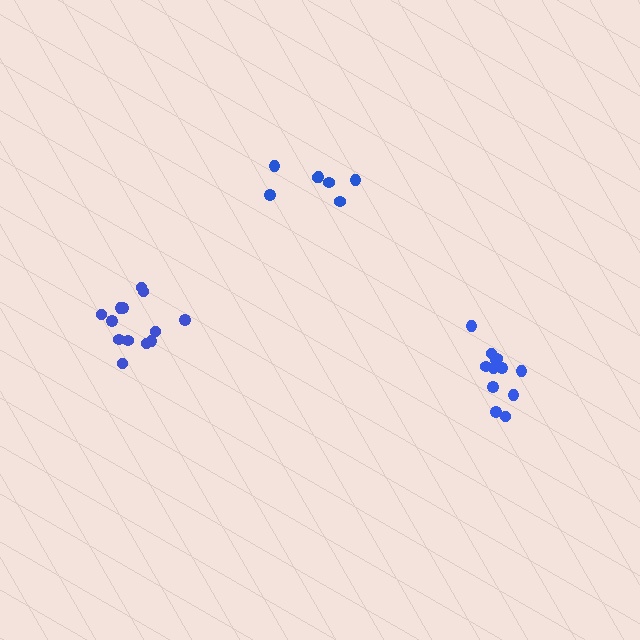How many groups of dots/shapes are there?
There are 3 groups.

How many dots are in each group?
Group 1: 13 dots, Group 2: 12 dots, Group 3: 7 dots (32 total).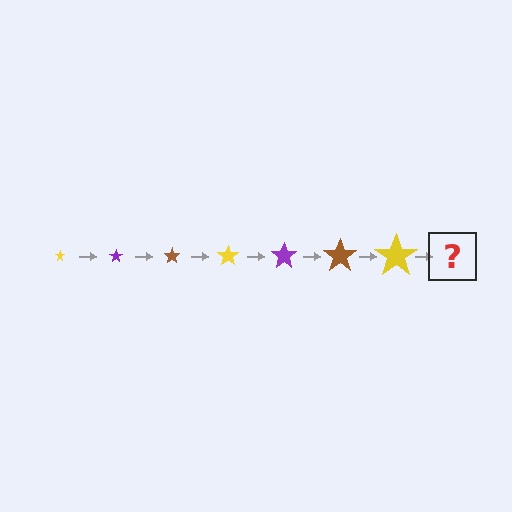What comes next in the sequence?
The next element should be a purple star, larger than the previous one.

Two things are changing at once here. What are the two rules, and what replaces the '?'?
The two rules are that the star grows larger each step and the color cycles through yellow, purple, and brown. The '?' should be a purple star, larger than the previous one.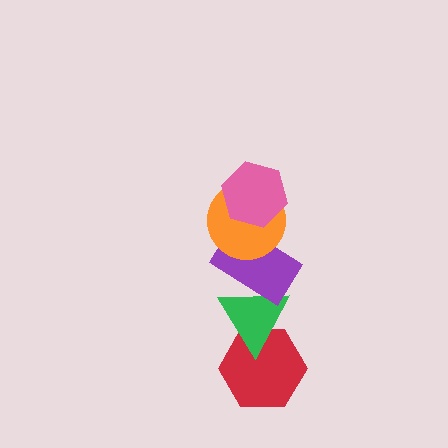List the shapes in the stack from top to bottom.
From top to bottom: the pink hexagon, the orange circle, the purple rectangle, the green triangle, the red hexagon.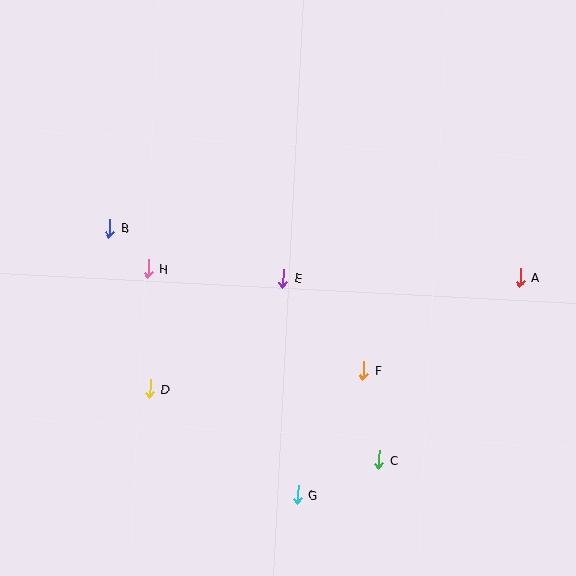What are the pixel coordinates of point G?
Point G is at (297, 495).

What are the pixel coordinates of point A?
Point A is at (520, 277).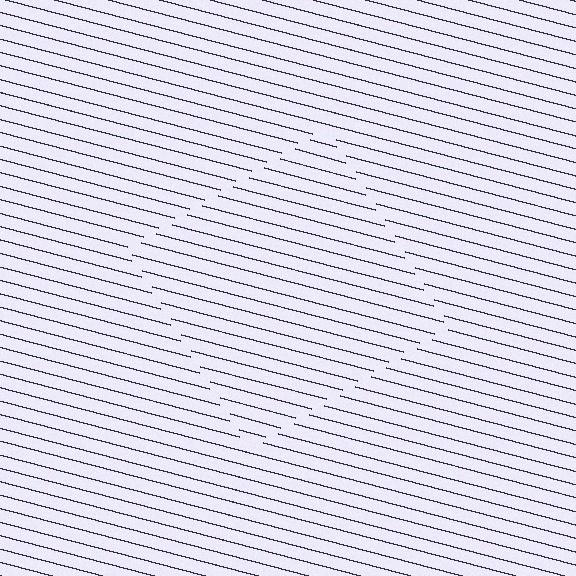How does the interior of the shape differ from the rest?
The interior of the shape contains the same grating, shifted by half a period — the contour is defined by the phase discontinuity where line-ends from the inner and outer gratings abut.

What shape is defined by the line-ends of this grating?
An illusory square. The interior of the shape contains the same grating, shifted by half a period — the contour is defined by the phase discontinuity where line-ends from the inner and outer gratings abut.